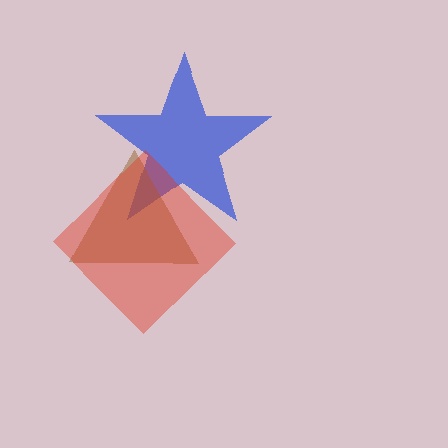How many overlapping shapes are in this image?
There are 3 overlapping shapes in the image.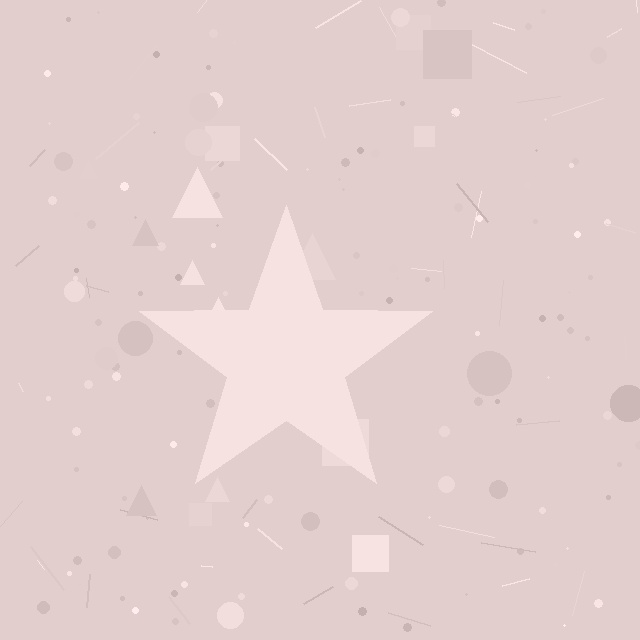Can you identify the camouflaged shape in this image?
The camouflaged shape is a star.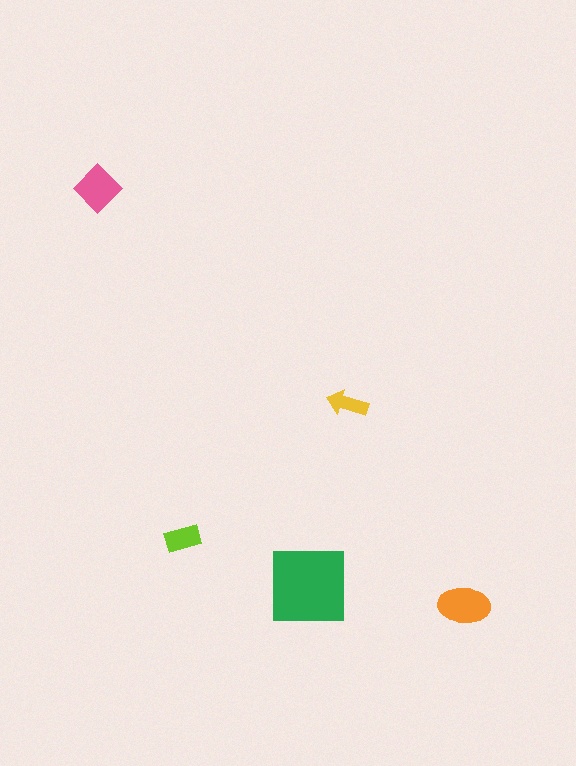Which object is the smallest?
The yellow arrow.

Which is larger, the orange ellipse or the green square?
The green square.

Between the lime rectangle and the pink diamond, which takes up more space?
The pink diamond.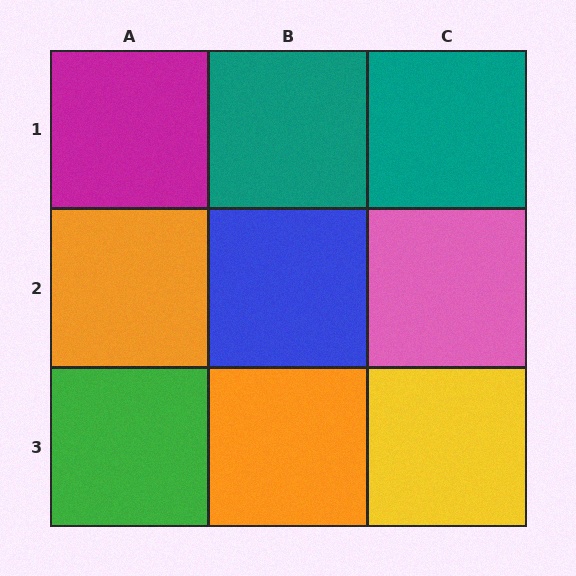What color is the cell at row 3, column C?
Yellow.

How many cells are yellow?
1 cell is yellow.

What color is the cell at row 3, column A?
Green.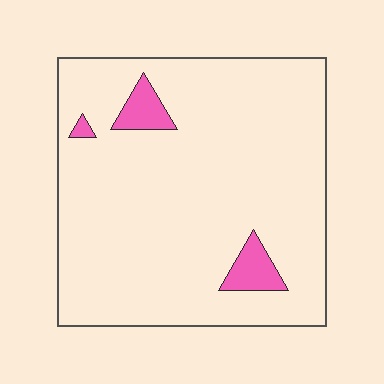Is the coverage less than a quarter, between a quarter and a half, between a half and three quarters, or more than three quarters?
Less than a quarter.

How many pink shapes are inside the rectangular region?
3.